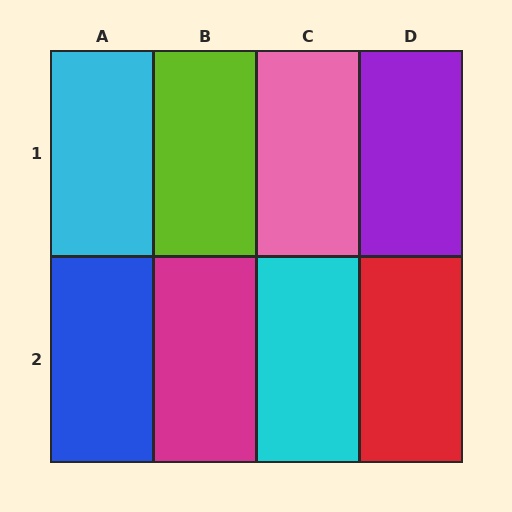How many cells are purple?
1 cell is purple.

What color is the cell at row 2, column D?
Red.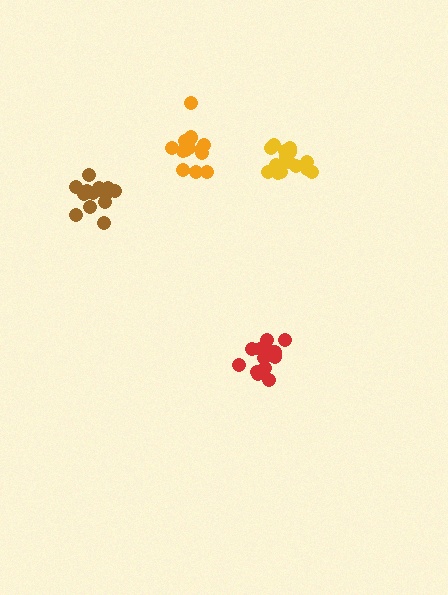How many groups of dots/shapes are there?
There are 4 groups.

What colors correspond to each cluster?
The clusters are colored: orange, brown, yellow, red.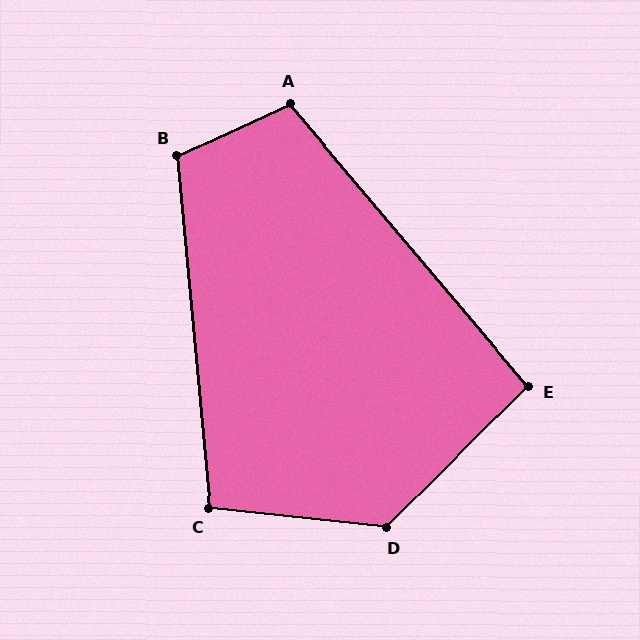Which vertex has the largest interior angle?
D, at approximately 129 degrees.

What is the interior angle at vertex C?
Approximately 102 degrees (obtuse).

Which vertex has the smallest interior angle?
E, at approximately 95 degrees.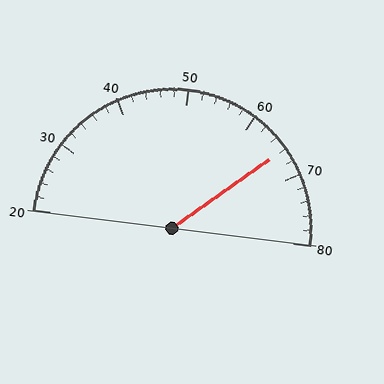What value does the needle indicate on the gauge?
The needle indicates approximately 66.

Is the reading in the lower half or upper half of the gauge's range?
The reading is in the upper half of the range (20 to 80).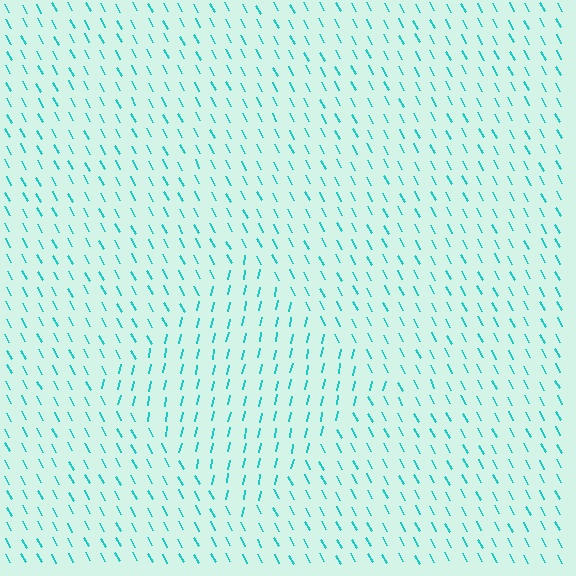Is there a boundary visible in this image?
Yes, there is a texture boundary formed by a change in line orientation.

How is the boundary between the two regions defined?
The boundary is defined purely by a change in line orientation (approximately 39 degrees difference). All lines are the same color and thickness.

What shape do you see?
I see a diamond.